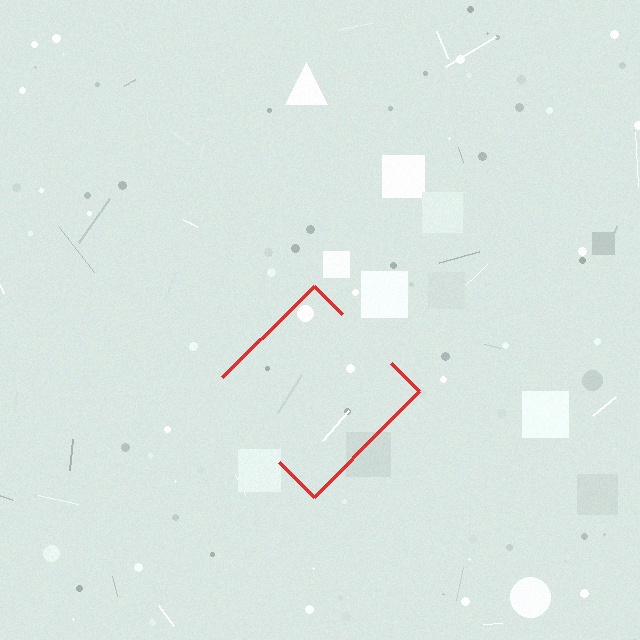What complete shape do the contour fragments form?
The contour fragments form a diamond.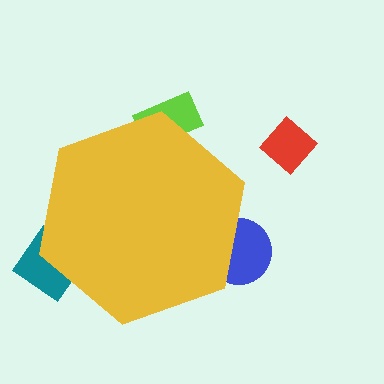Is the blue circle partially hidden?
Yes, the blue circle is partially hidden behind the yellow hexagon.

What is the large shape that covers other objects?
A yellow hexagon.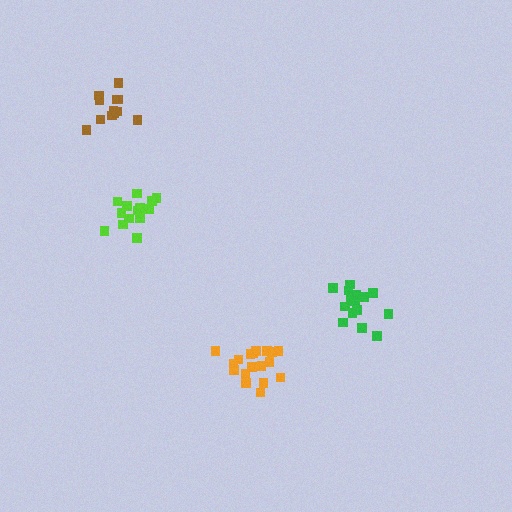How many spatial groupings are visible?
There are 4 spatial groupings.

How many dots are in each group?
Group 1: 15 dots, Group 2: 12 dots, Group 3: 15 dots, Group 4: 18 dots (60 total).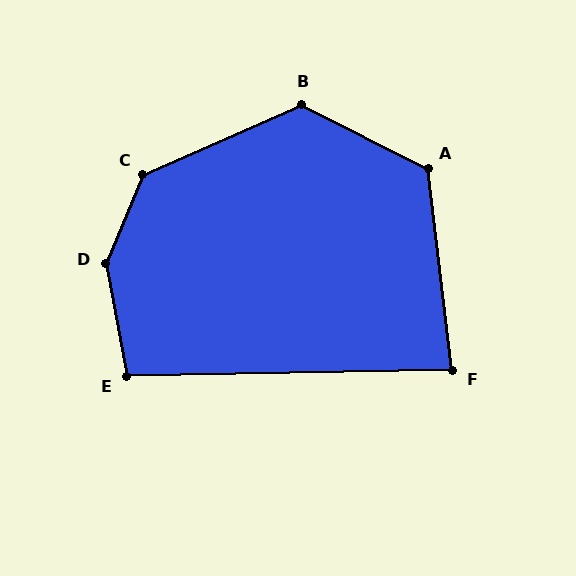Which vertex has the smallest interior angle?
F, at approximately 84 degrees.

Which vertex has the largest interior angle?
D, at approximately 147 degrees.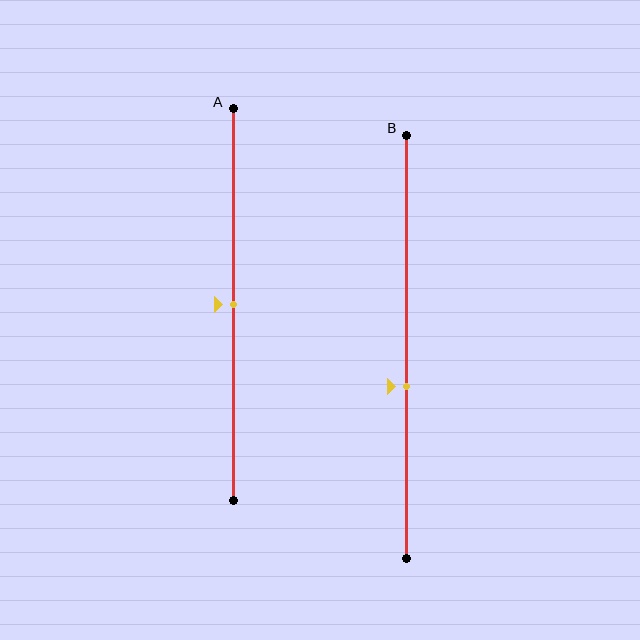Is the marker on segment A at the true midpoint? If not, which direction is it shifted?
Yes, the marker on segment A is at the true midpoint.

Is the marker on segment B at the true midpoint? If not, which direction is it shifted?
No, the marker on segment B is shifted downward by about 9% of the segment length.